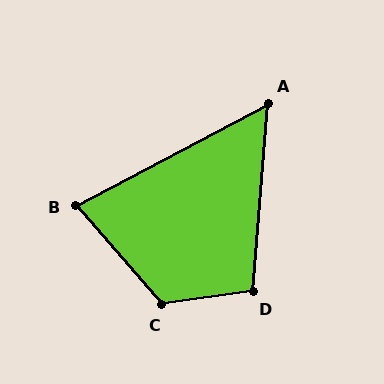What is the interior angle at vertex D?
Approximately 103 degrees (obtuse).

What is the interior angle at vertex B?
Approximately 77 degrees (acute).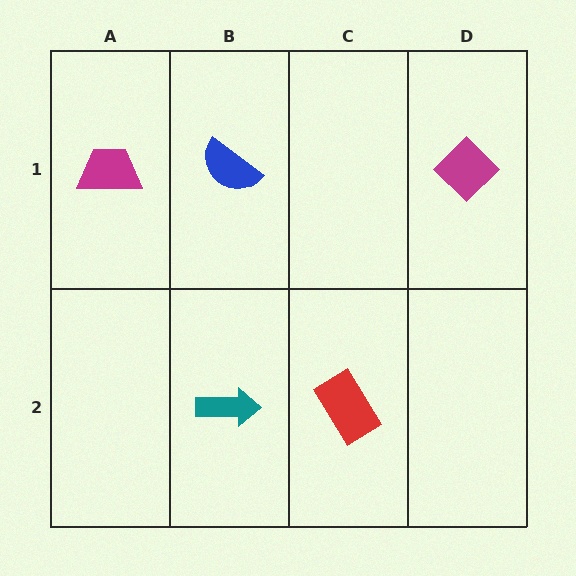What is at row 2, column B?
A teal arrow.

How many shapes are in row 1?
3 shapes.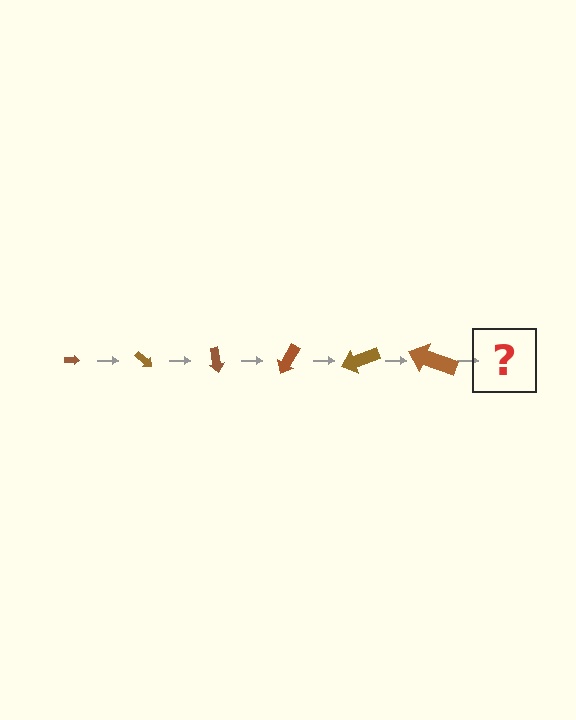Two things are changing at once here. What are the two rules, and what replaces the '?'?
The two rules are that the arrow grows larger each step and it rotates 40 degrees each step. The '?' should be an arrow, larger than the previous one and rotated 240 degrees from the start.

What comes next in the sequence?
The next element should be an arrow, larger than the previous one and rotated 240 degrees from the start.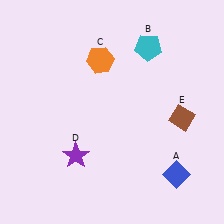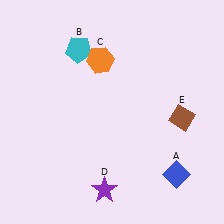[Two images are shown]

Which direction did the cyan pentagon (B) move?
The cyan pentagon (B) moved left.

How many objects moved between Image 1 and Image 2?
2 objects moved between the two images.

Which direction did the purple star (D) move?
The purple star (D) moved down.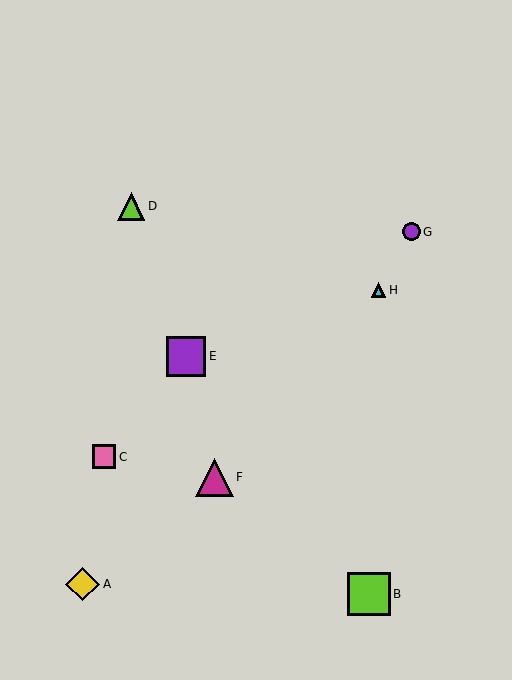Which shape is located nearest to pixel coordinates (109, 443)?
The pink square (labeled C) at (104, 457) is nearest to that location.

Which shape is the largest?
The lime square (labeled B) is the largest.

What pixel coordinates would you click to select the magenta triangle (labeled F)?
Click at (214, 477) to select the magenta triangle F.